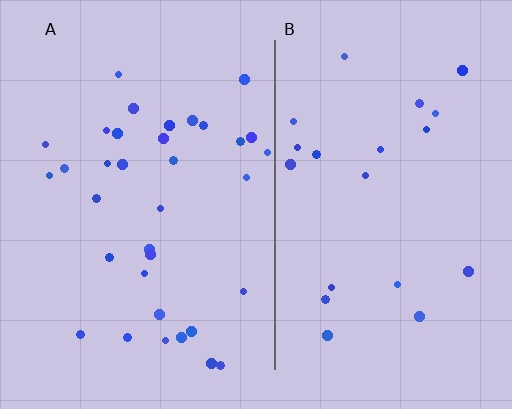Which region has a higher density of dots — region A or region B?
A (the left).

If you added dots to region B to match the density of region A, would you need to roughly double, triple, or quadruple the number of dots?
Approximately double.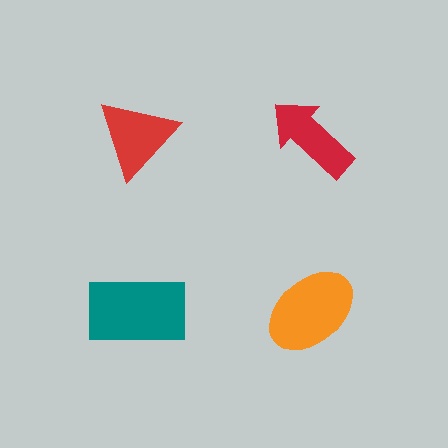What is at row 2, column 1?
A teal rectangle.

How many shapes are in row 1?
2 shapes.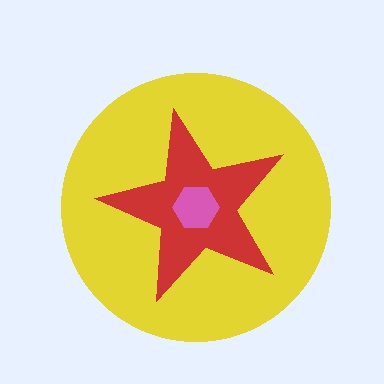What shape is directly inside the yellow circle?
The red star.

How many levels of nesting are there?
3.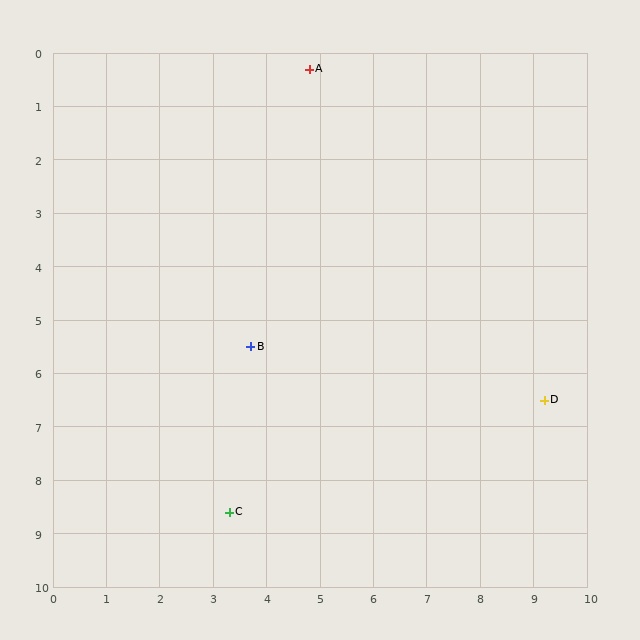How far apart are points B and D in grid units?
Points B and D are about 5.6 grid units apart.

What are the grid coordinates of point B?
Point B is at approximately (3.7, 5.5).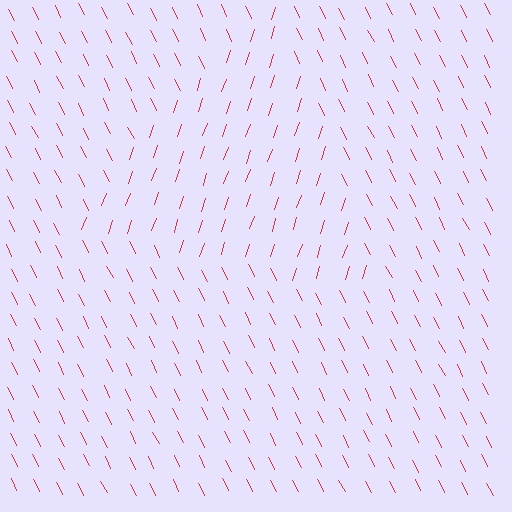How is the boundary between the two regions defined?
The boundary is defined purely by a change in line orientation (approximately 45 degrees difference). All lines are the same color and thickness.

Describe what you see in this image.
The image is filled with small red line segments. A triangle region in the image has lines oriented differently from the surrounding lines, creating a visible texture boundary.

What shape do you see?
I see a triangle.